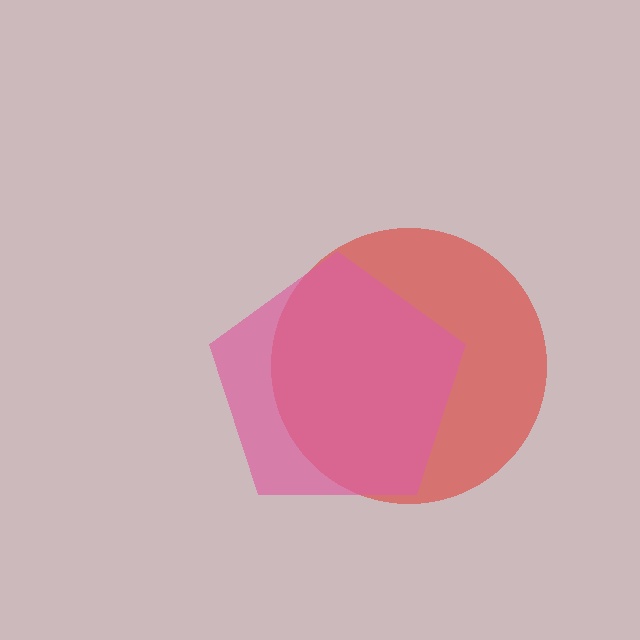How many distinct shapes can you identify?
There are 2 distinct shapes: a red circle, a pink pentagon.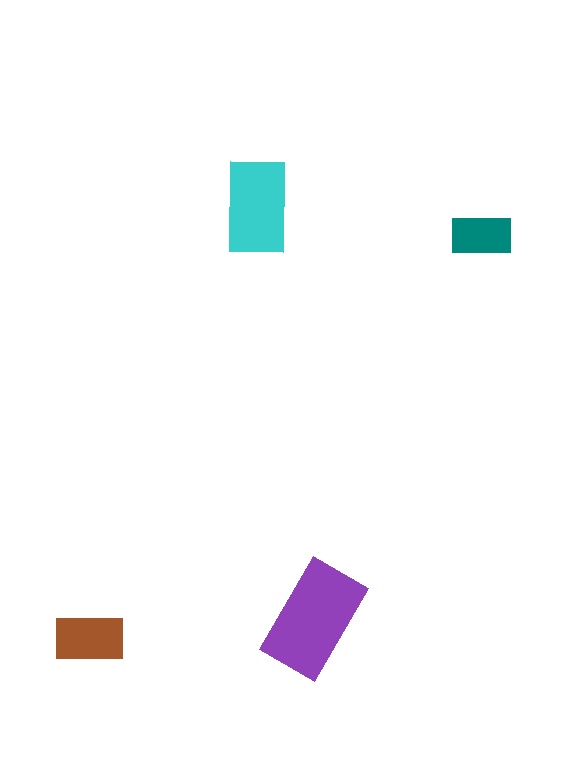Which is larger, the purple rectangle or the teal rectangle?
The purple one.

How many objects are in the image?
There are 4 objects in the image.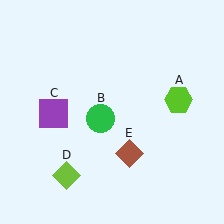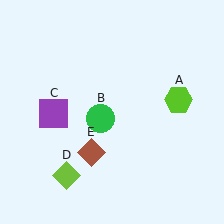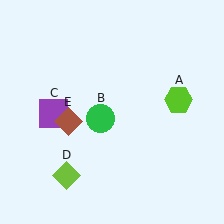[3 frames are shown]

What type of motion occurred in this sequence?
The brown diamond (object E) rotated clockwise around the center of the scene.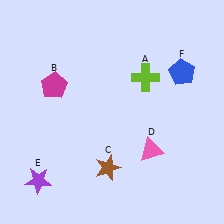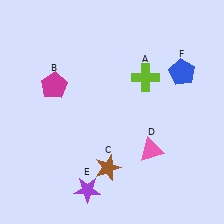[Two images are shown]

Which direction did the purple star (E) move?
The purple star (E) moved right.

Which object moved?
The purple star (E) moved right.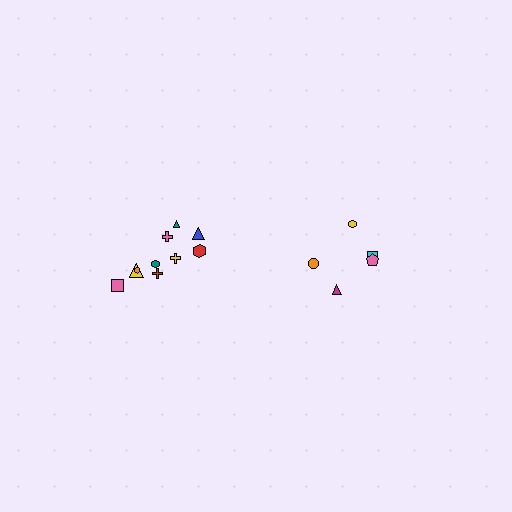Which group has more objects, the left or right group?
The left group.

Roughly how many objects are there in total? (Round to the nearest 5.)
Roughly 15 objects in total.